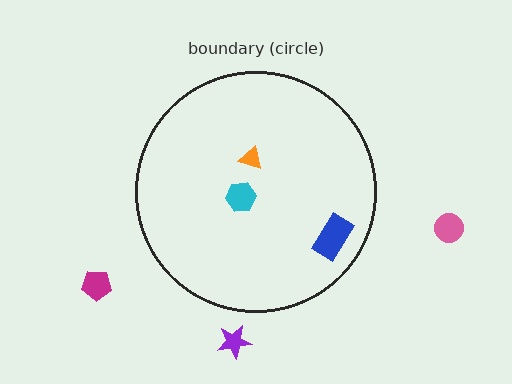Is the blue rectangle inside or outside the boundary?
Inside.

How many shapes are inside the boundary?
3 inside, 3 outside.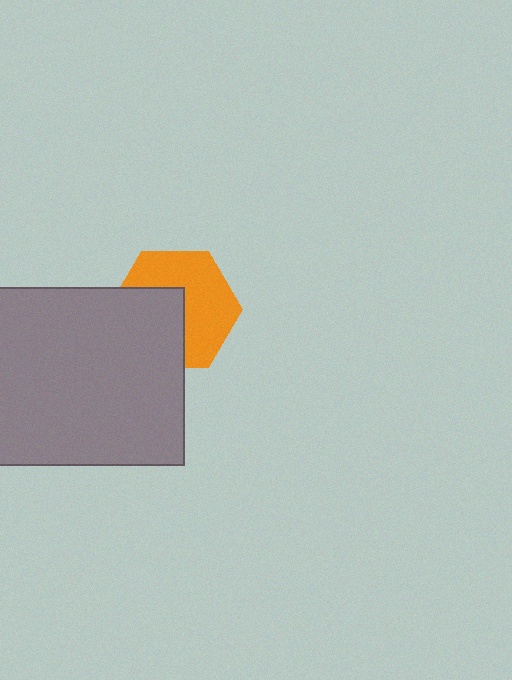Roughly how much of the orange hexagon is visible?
About half of it is visible (roughly 56%).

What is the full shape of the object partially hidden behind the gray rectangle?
The partially hidden object is an orange hexagon.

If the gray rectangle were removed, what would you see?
You would see the complete orange hexagon.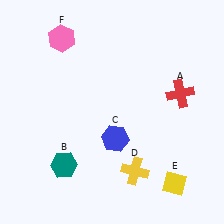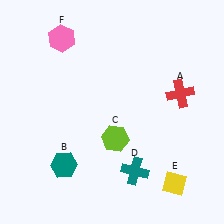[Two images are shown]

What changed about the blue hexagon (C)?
In Image 1, C is blue. In Image 2, it changed to lime.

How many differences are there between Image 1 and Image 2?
There are 2 differences between the two images.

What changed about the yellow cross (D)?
In Image 1, D is yellow. In Image 2, it changed to teal.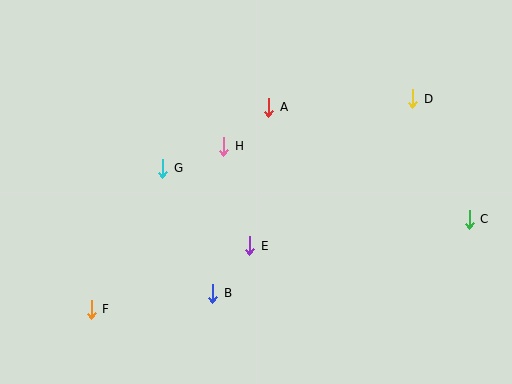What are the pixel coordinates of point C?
Point C is at (469, 219).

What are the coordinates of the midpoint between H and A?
The midpoint between H and A is at (246, 127).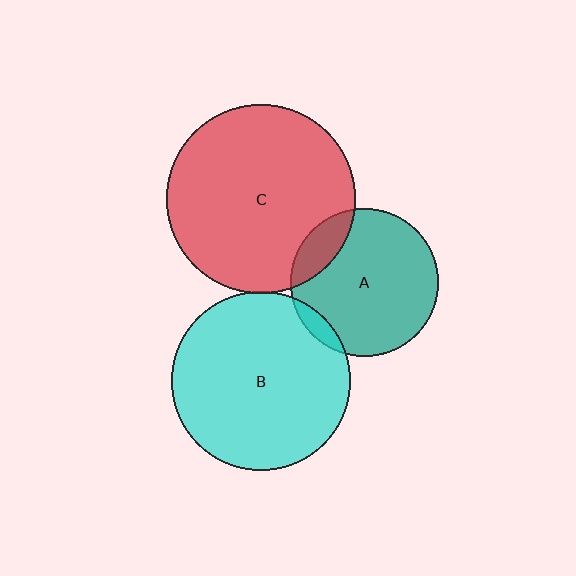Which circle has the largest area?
Circle C (red).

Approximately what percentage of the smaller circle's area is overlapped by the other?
Approximately 5%.